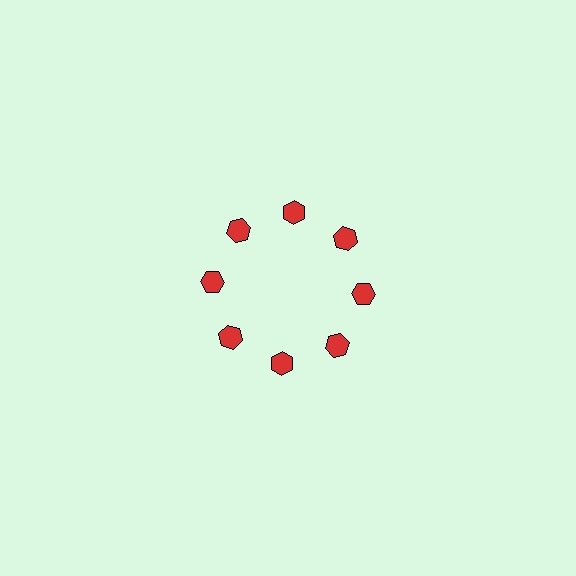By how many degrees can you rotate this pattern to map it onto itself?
The pattern maps onto itself every 45 degrees of rotation.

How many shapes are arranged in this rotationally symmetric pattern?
There are 8 shapes, arranged in 8 groups of 1.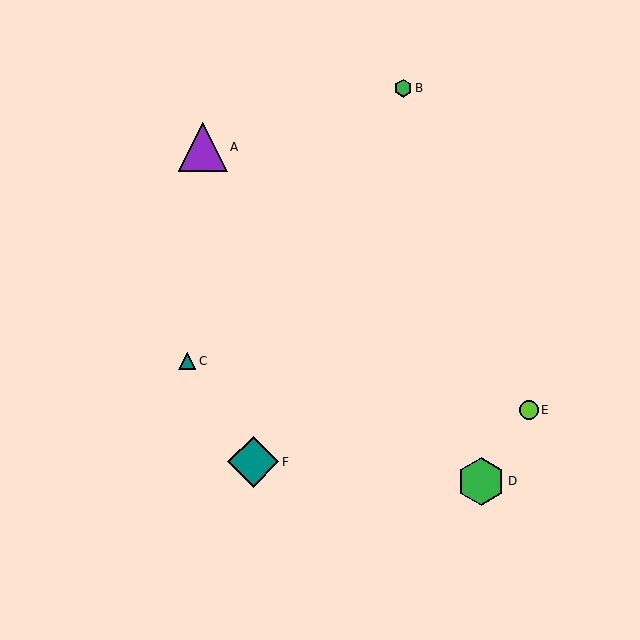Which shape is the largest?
The teal diamond (labeled F) is the largest.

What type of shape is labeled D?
Shape D is a green hexagon.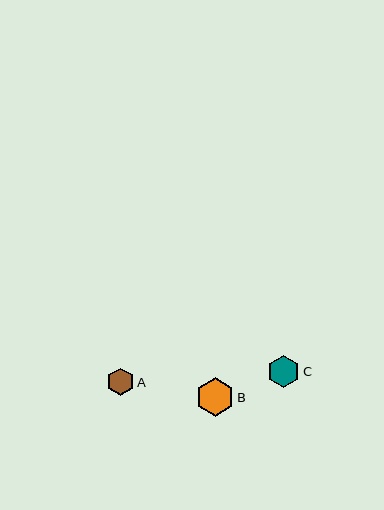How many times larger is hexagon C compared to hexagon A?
Hexagon C is approximately 1.2 times the size of hexagon A.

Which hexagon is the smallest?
Hexagon A is the smallest with a size of approximately 27 pixels.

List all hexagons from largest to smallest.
From largest to smallest: B, C, A.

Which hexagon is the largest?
Hexagon B is the largest with a size of approximately 39 pixels.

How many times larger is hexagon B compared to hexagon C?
Hexagon B is approximately 1.2 times the size of hexagon C.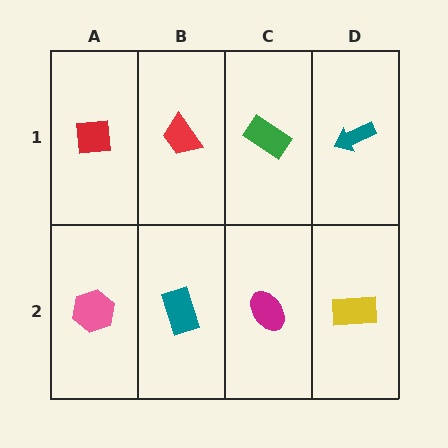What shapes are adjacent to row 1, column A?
A pink hexagon (row 2, column A), a red trapezoid (row 1, column B).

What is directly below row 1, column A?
A pink hexagon.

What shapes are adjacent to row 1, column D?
A yellow rectangle (row 2, column D), a green rectangle (row 1, column C).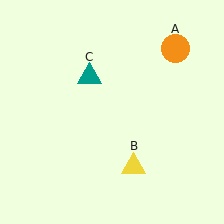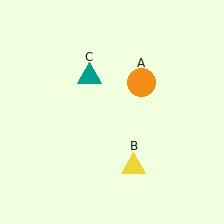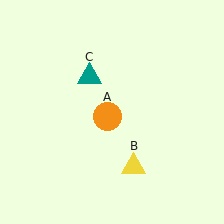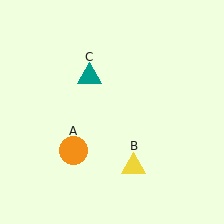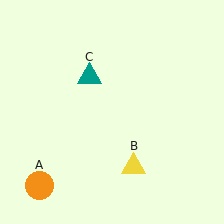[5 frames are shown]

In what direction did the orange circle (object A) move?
The orange circle (object A) moved down and to the left.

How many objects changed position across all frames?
1 object changed position: orange circle (object A).